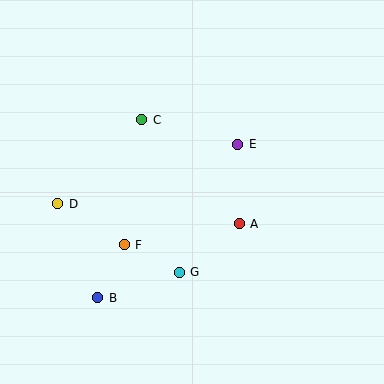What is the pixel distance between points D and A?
The distance between D and A is 183 pixels.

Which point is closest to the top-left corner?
Point C is closest to the top-left corner.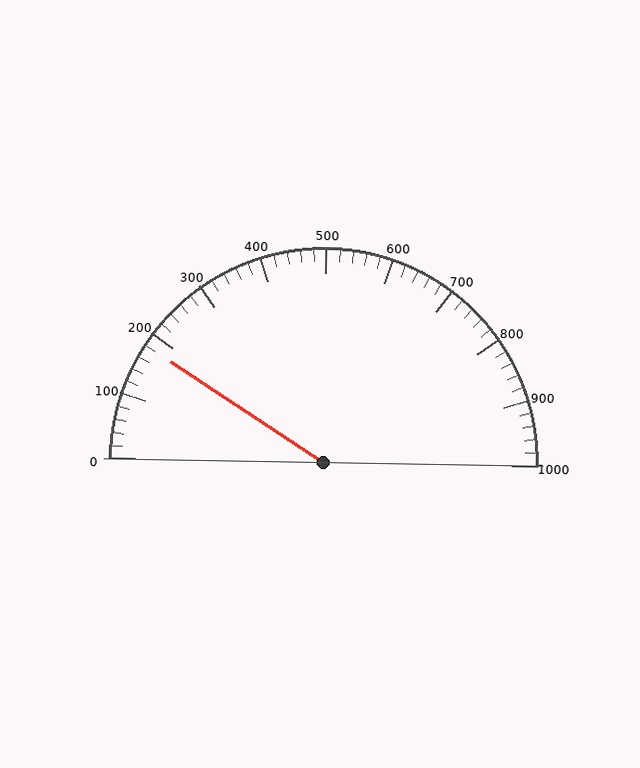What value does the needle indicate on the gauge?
The needle indicates approximately 180.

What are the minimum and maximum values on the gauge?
The gauge ranges from 0 to 1000.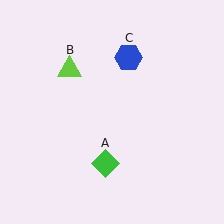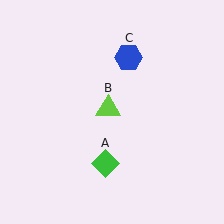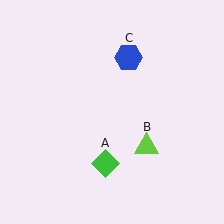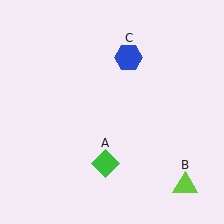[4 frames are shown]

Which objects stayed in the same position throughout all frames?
Green diamond (object A) and blue hexagon (object C) remained stationary.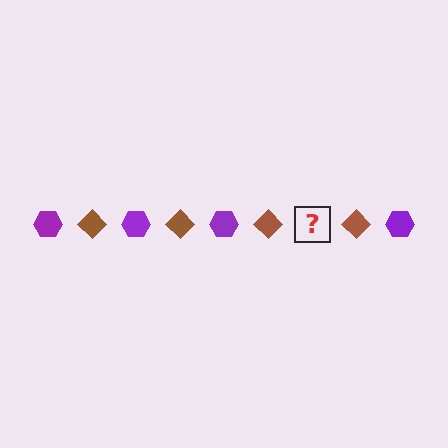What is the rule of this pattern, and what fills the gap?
The rule is that the pattern alternates between purple hexagon and brown diamond. The gap should be filled with a purple hexagon.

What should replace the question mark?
The question mark should be replaced with a purple hexagon.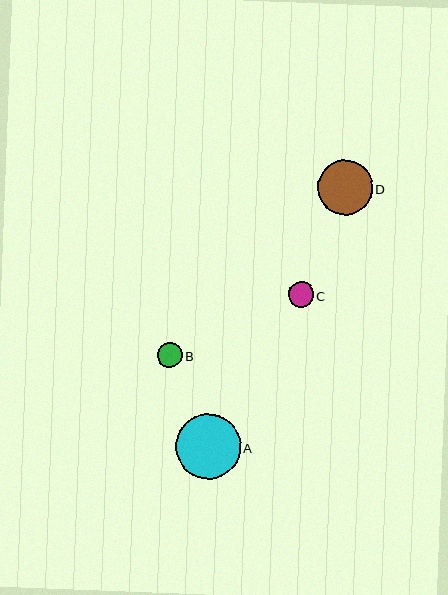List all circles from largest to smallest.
From largest to smallest: A, D, C, B.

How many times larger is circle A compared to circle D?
Circle A is approximately 1.2 times the size of circle D.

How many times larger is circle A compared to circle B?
Circle A is approximately 2.6 times the size of circle B.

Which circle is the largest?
Circle A is the largest with a size of approximately 65 pixels.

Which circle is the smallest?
Circle B is the smallest with a size of approximately 25 pixels.